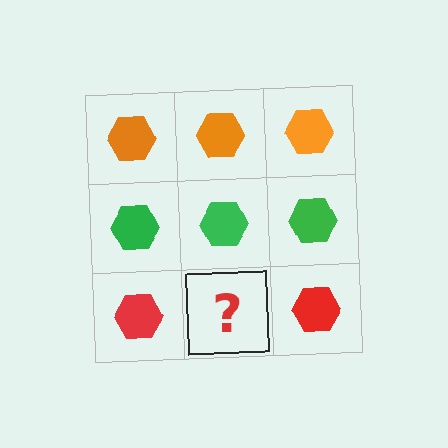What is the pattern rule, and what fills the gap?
The rule is that each row has a consistent color. The gap should be filled with a red hexagon.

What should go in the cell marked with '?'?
The missing cell should contain a red hexagon.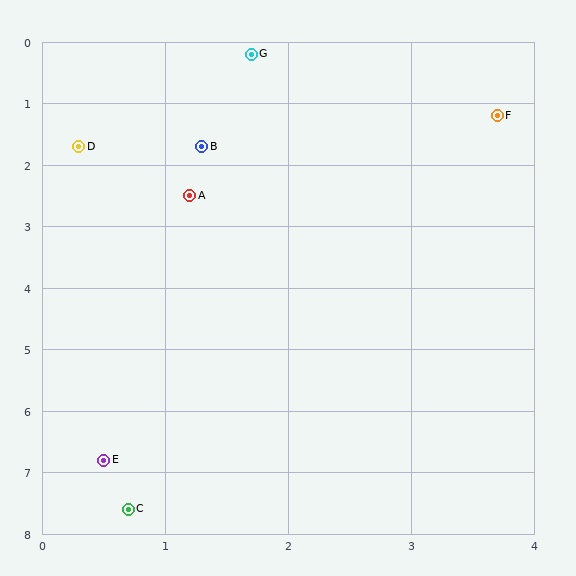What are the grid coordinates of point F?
Point F is at approximately (3.7, 1.2).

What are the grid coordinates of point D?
Point D is at approximately (0.3, 1.7).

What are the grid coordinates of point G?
Point G is at approximately (1.7, 0.2).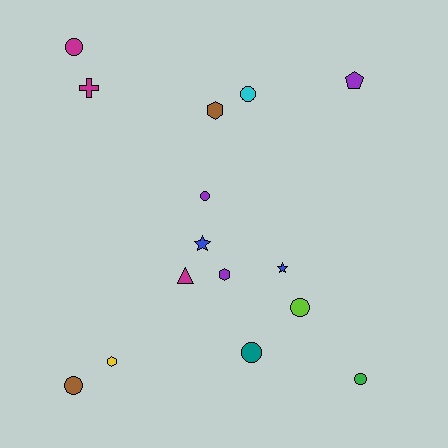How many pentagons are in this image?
There is 1 pentagon.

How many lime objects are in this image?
There is 1 lime object.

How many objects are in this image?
There are 15 objects.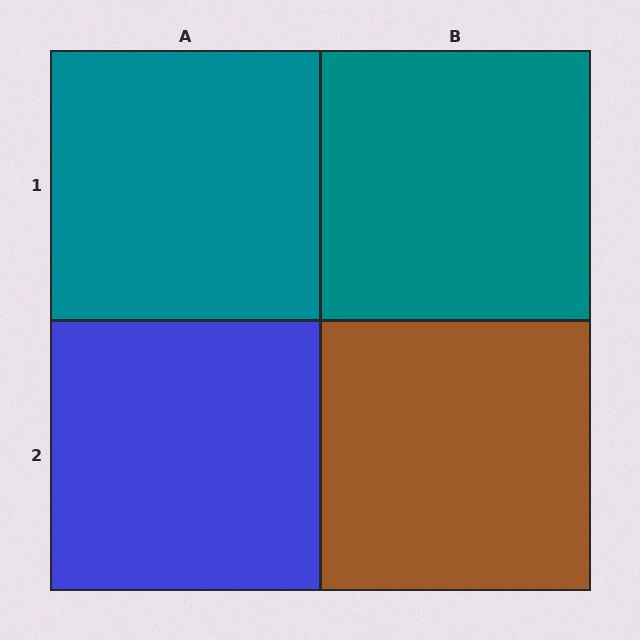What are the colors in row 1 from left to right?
Teal, teal.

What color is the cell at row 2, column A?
Blue.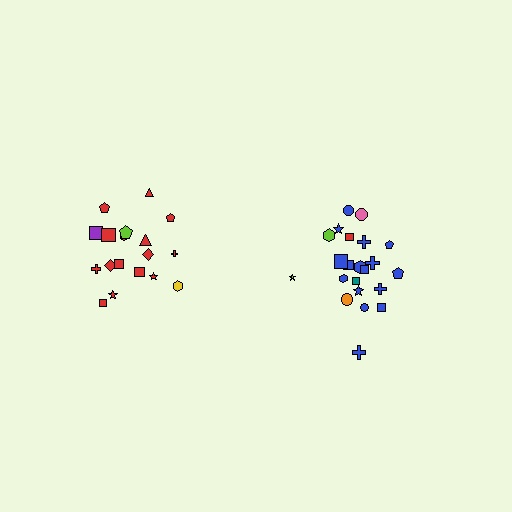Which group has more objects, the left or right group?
The right group.